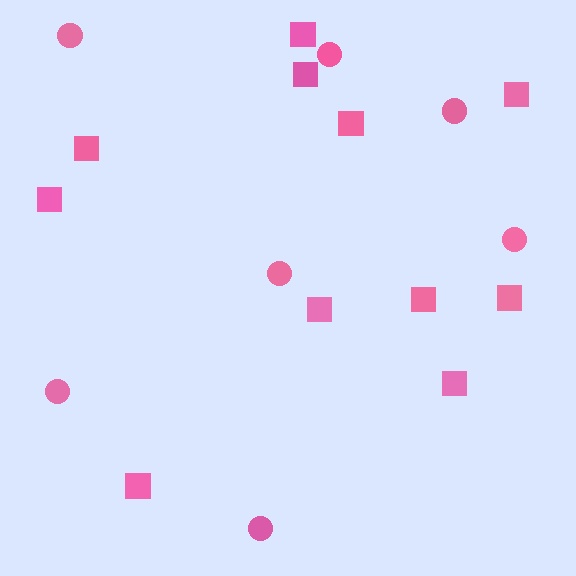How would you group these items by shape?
There are 2 groups: one group of squares (11) and one group of circles (7).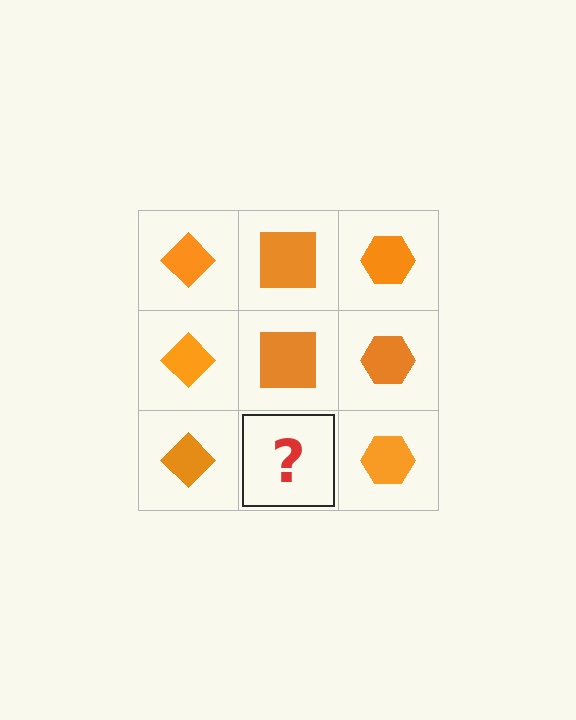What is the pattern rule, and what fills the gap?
The rule is that each column has a consistent shape. The gap should be filled with an orange square.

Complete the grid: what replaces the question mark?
The question mark should be replaced with an orange square.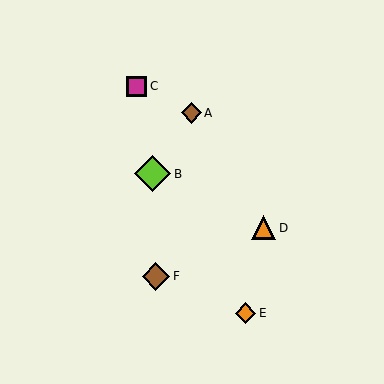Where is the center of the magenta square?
The center of the magenta square is at (137, 86).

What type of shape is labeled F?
Shape F is a brown diamond.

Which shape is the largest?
The lime diamond (labeled B) is the largest.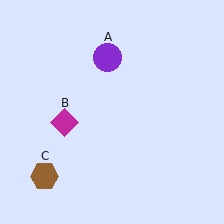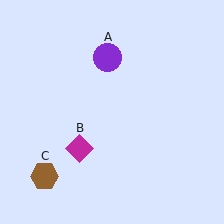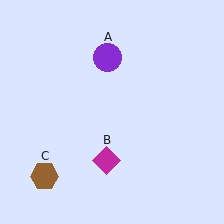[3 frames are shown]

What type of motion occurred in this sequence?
The magenta diamond (object B) rotated counterclockwise around the center of the scene.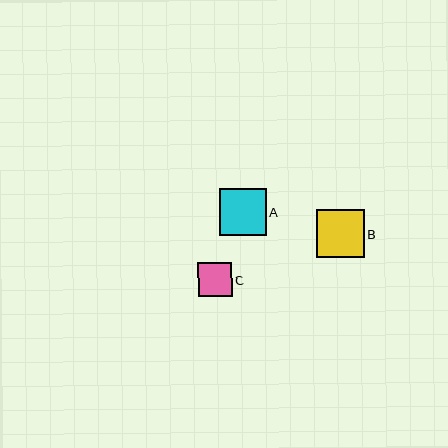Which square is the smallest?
Square C is the smallest with a size of approximately 34 pixels.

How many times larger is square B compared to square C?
Square B is approximately 1.4 times the size of square C.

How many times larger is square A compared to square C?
Square A is approximately 1.4 times the size of square C.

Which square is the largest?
Square B is the largest with a size of approximately 48 pixels.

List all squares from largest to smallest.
From largest to smallest: B, A, C.